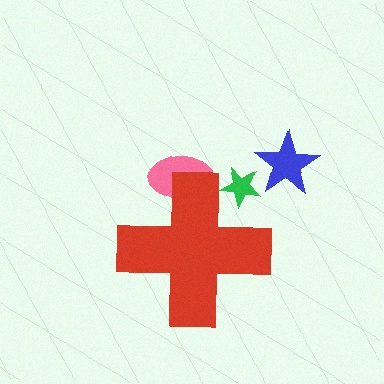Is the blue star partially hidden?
No, the blue star is fully visible.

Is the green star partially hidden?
Yes, the green star is partially hidden behind the red cross.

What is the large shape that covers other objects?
A red cross.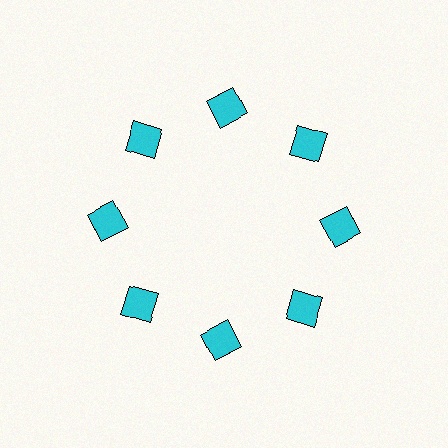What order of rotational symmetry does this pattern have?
This pattern has 8-fold rotational symmetry.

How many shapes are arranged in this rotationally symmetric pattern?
There are 8 shapes, arranged in 8 groups of 1.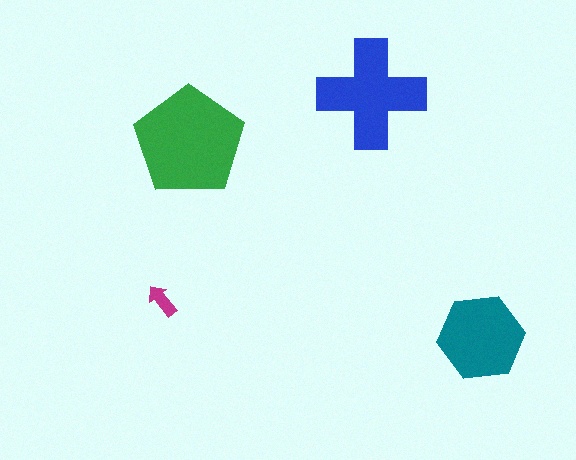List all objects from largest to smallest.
The green pentagon, the blue cross, the teal hexagon, the magenta arrow.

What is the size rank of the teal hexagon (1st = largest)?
3rd.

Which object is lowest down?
The teal hexagon is bottommost.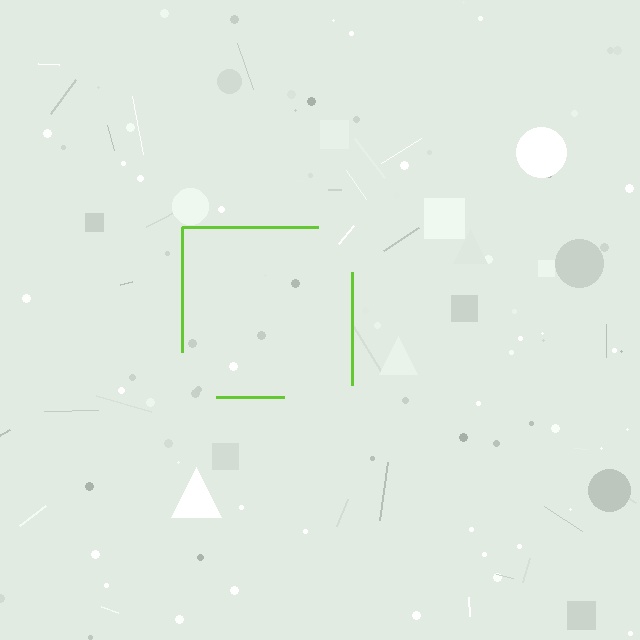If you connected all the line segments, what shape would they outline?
They would outline a square.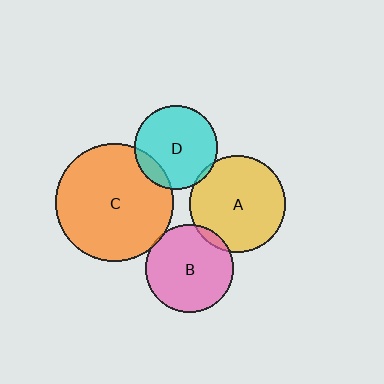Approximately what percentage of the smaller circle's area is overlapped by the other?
Approximately 5%.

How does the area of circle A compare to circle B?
Approximately 1.2 times.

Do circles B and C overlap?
Yes.